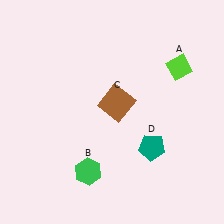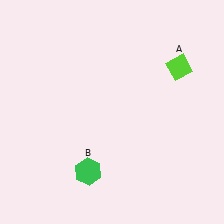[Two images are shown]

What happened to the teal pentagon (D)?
The teal pentagon (D) was removed in Image 2. It was in the bottom-right area of Image 1.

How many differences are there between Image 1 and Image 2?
There are 2 differences between the two images.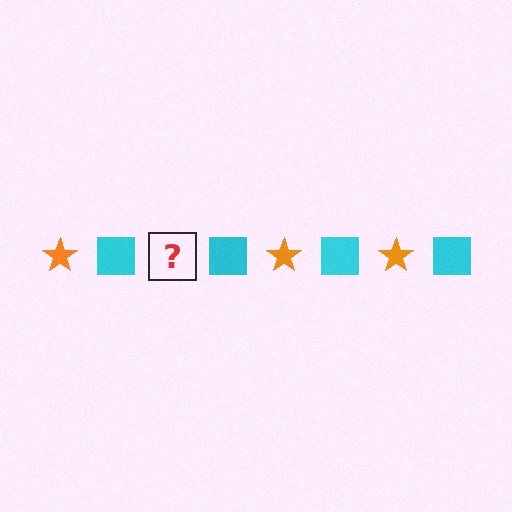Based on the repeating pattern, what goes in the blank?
The blank should be an orange star.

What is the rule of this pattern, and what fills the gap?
The rule is that the pattern alternates between orange star and cyan square. The gap should be filled with an orange star.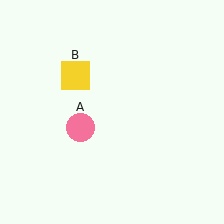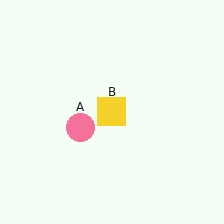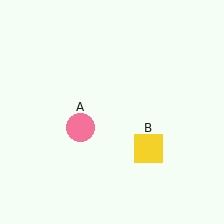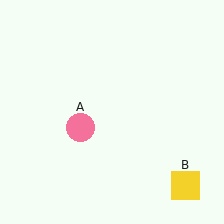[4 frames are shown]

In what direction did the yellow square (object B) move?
The yellow square (object B) moved down and to the right.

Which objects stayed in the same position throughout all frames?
Pink circle (object A) remained stationary.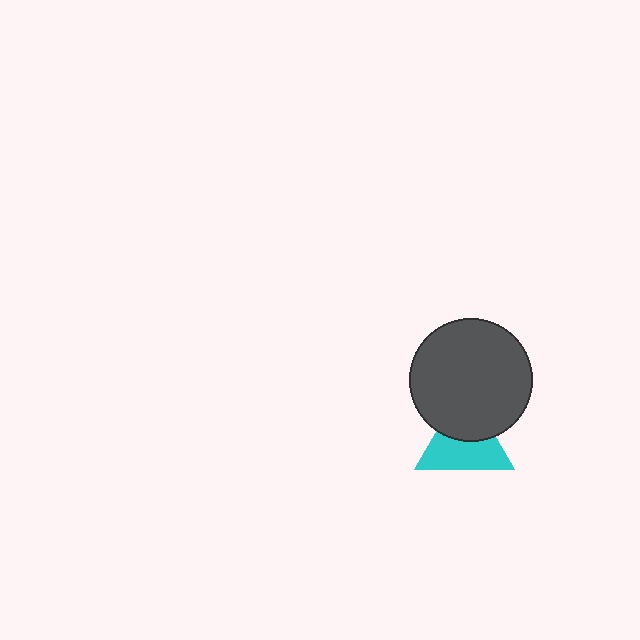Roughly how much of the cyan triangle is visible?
About half of it is visible (roughly 58%).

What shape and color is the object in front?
The object in front is a dark gray circle.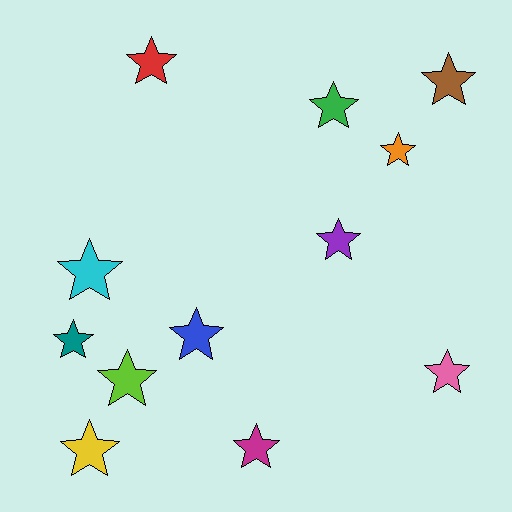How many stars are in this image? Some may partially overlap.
There are 12 stars.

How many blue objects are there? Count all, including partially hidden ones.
There is 1 blue object.